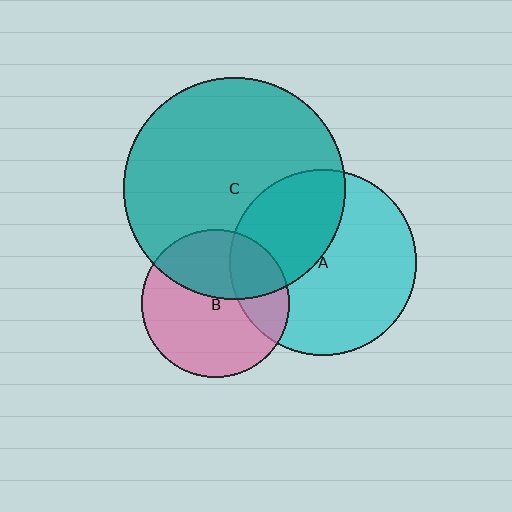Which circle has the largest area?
Circle C (teal).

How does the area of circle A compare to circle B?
Approximately 1.6 times.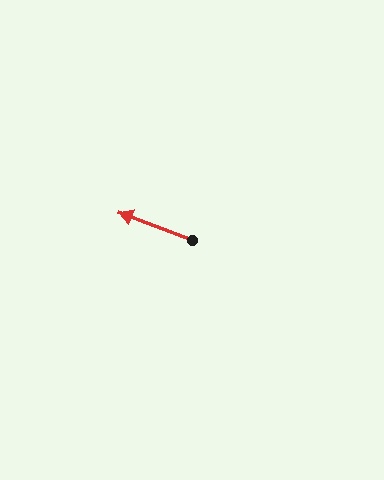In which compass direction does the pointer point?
West.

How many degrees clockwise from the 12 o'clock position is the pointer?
Approximately 291 degrees.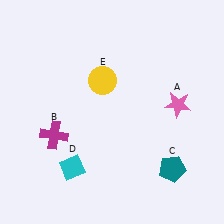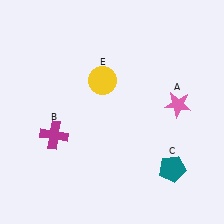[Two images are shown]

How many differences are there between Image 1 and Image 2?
There is 1 difference between the two images.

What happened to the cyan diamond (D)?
The cyan diamond (D) was removed in Image 2. It was in the bottom-left area of Image 1.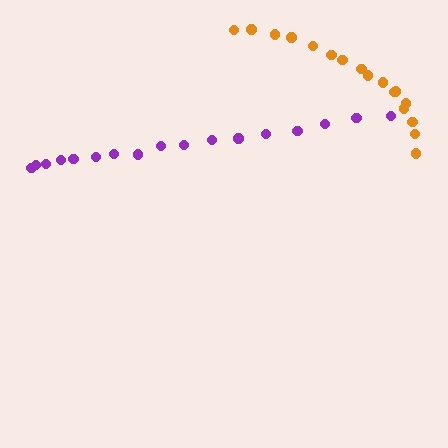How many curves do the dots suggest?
There are 2 distinct paths.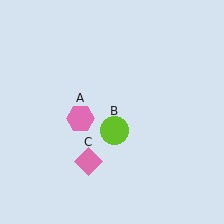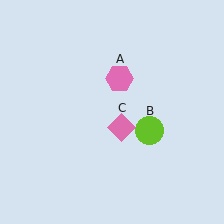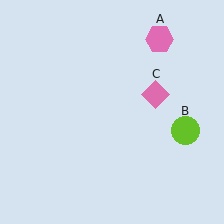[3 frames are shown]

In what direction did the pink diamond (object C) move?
The pink diamond (object C) moved up and to the right.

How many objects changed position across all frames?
3 objects changed position: pink hexagon (object A), lime circle (object B), pink diamond (object C).